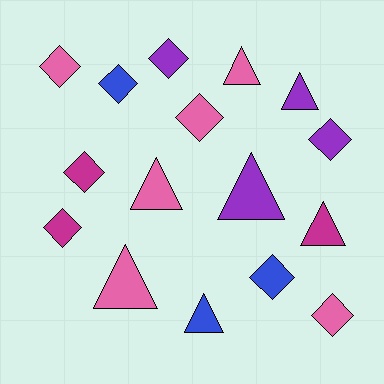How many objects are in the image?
There are 16 objects.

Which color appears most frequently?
Pink, with 6 objects.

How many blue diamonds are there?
There are 2 blue diamonds.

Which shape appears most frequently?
Diamond, with 9 objects.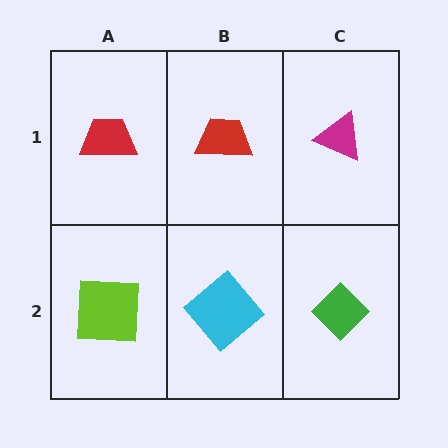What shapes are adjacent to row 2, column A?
A red trapezoid (row 1, column A), a cyan diamond (row 2, column B).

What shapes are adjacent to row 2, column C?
A magenta triangle (row 1, column C), a cyan diamond (row 2, column B).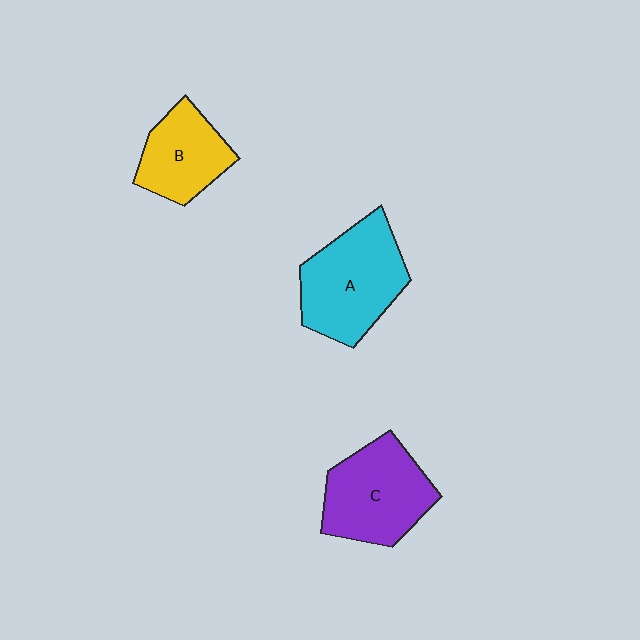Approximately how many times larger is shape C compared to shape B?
Approximately 1.4 times.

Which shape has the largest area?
Shape A (cyan).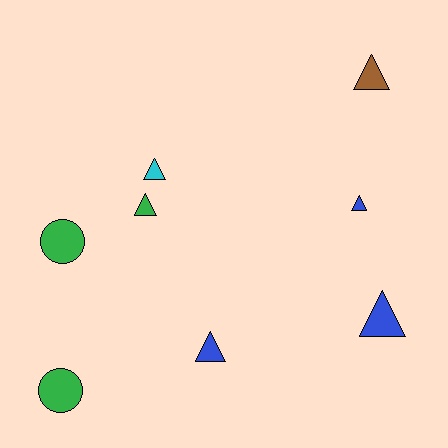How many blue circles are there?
There are no blue circles.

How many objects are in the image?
There are 8 objects.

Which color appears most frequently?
Blue, with 3 objects.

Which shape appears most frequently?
Triangle, with 6 objects.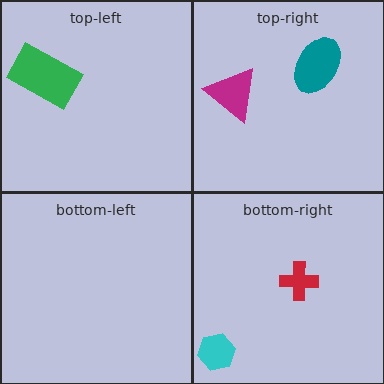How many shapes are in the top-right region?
2.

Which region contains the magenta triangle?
The top-right region.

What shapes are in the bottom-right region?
The red cross, the cyan hexagon.